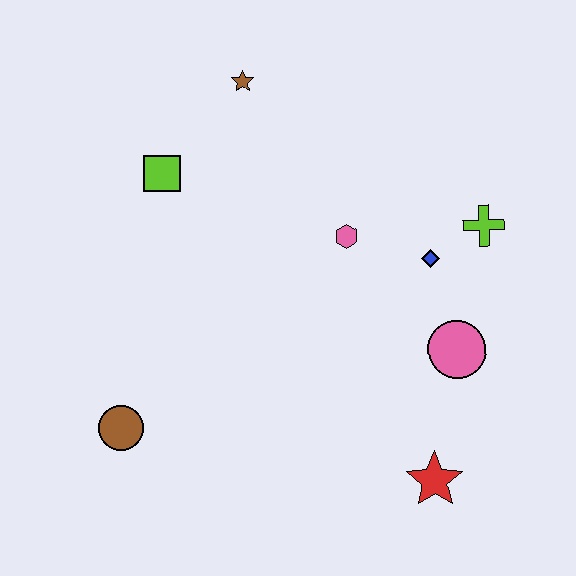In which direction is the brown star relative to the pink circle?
The brown star is above the pink circle.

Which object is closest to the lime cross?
The blue diamond is closest to the lime cross.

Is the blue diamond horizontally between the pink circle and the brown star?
Yes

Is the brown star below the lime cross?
No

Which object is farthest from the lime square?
The red star is farthest from the lime square.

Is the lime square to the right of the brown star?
No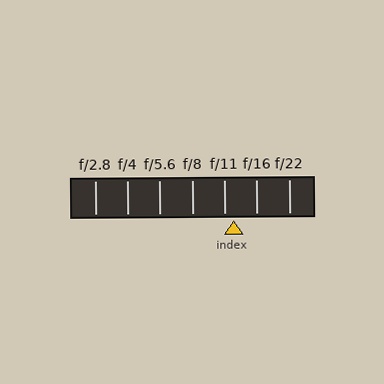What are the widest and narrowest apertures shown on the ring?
The widest aperture shown is f/2.8 and the narrowest is f/22.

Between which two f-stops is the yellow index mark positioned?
The index mark is between f/11 and f/16.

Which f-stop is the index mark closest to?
The index mark is closest to f/11.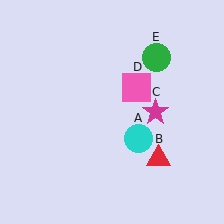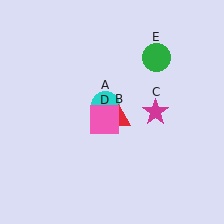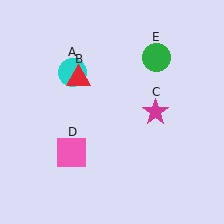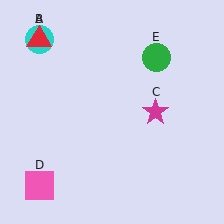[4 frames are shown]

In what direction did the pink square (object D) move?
The pink square (object D) moved down and to the left.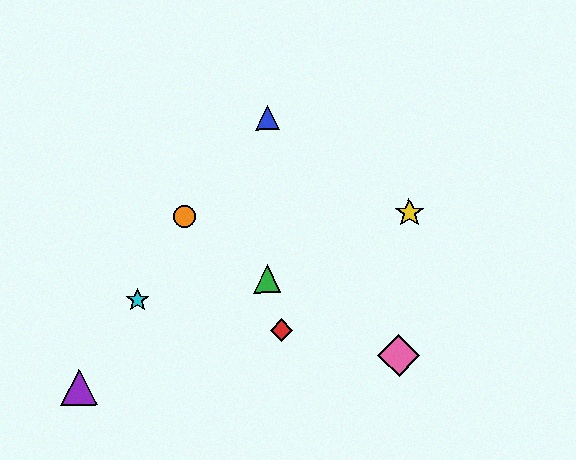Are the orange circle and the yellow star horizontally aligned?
Yes, both are at y≈217.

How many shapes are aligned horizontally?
2 shapes (the yellow star, the orange circle) are aligned horizontally.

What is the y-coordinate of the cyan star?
The cyan star is at y≈300.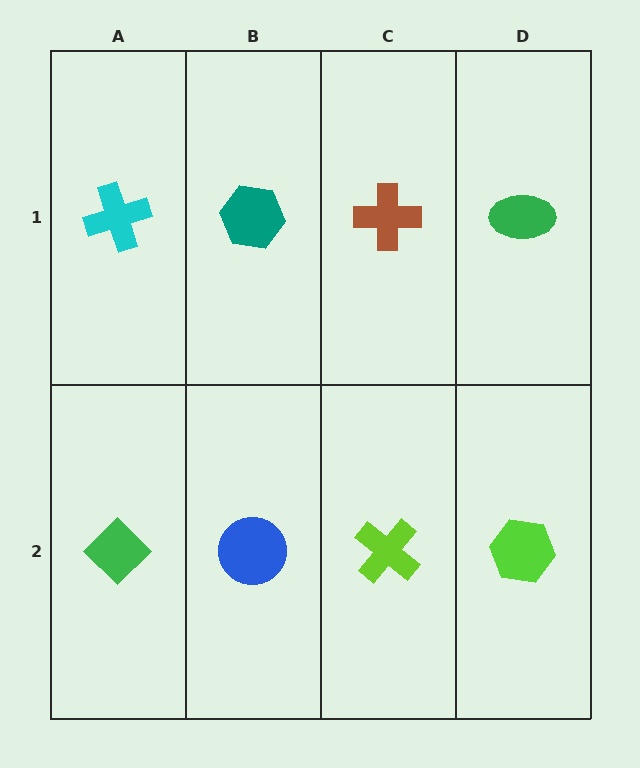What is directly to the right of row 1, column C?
A green ellipse.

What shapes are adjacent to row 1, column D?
A lime hexagon (row 2, column D), a brown cross (row 1, column C).